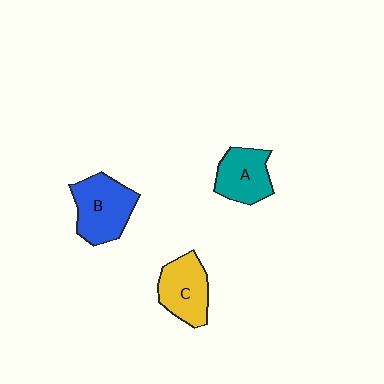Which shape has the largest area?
Shape B (blue).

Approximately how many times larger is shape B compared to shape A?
Approximately 1.3 times.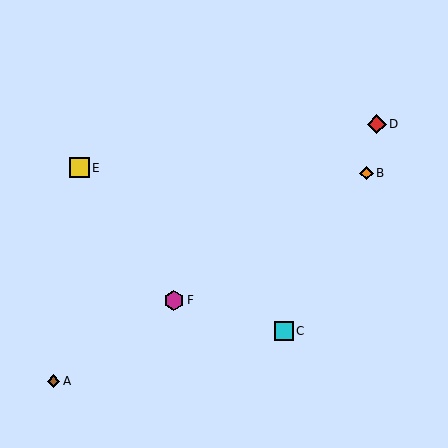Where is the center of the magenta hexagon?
The center of the magenta hexagon is at (174, 300).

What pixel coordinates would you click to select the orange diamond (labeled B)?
Click at (367, 173) to select the orange diamond B.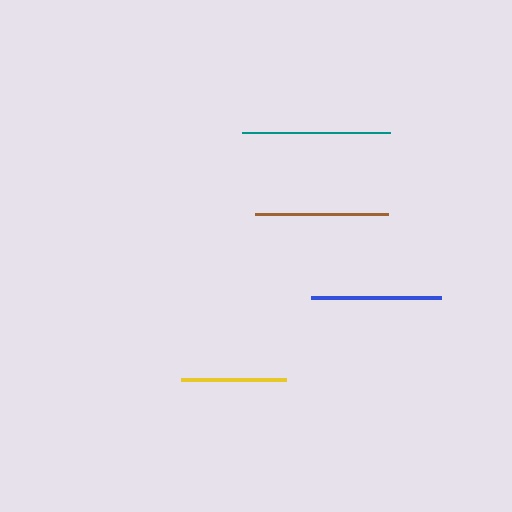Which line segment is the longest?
The teal line is the longest at approximately 148 pixels.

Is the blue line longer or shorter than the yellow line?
The blue line is longer than the yellow line.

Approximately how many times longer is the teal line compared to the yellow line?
The teal line is approximately 1.4 times the length of the yellow line.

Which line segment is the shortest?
The yellow line is the shortest at approximately 105 pixels.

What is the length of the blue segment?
The blue segment is approximately 129 pixels long.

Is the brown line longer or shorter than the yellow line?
The brown line is longer than the yellow line.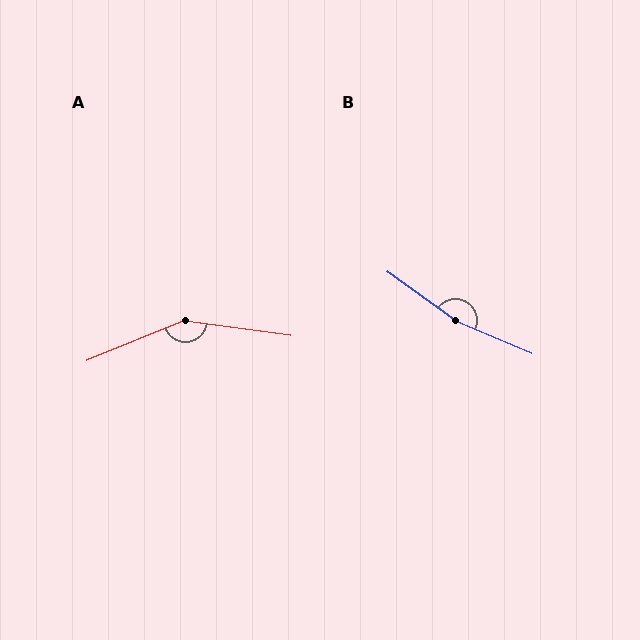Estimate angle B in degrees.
Approximately 167 degrees.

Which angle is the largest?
B, at approximately 167 degrees.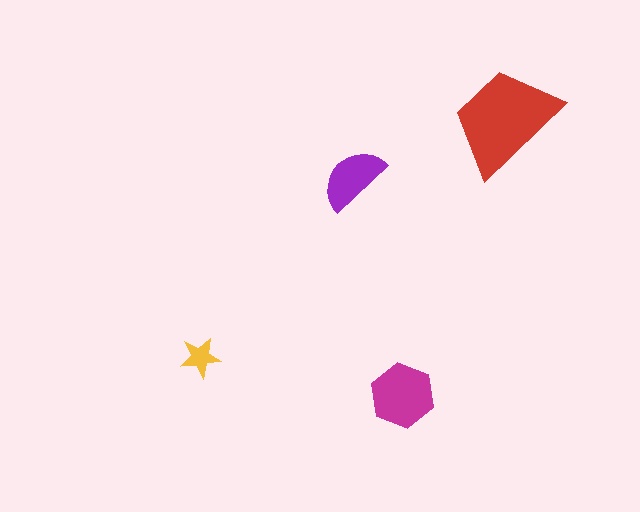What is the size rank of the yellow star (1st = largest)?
4th.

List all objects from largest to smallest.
The red trapezoid, the magenta hexagon, the purple semicircle, the yellow star.